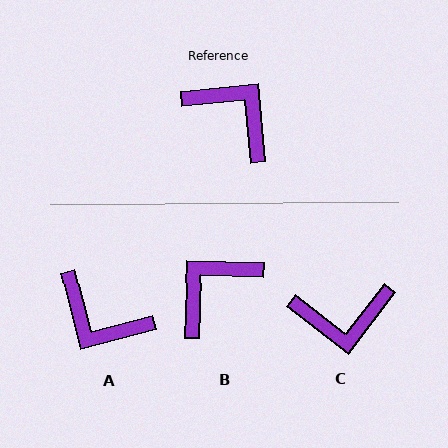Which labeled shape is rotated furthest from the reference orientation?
A, about 171 degrees away.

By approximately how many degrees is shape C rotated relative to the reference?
Approximately 133 degrees clockwise.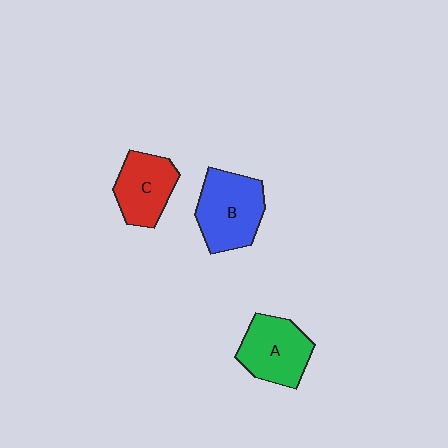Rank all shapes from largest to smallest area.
From largest to smallest: B (blue), A (green), C (red).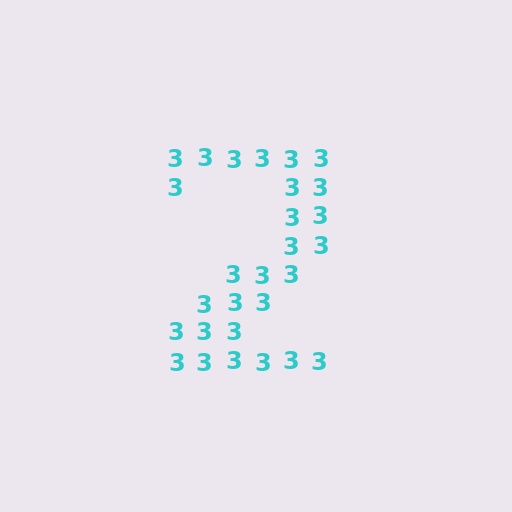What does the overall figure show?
The overall figure shows the digit 2.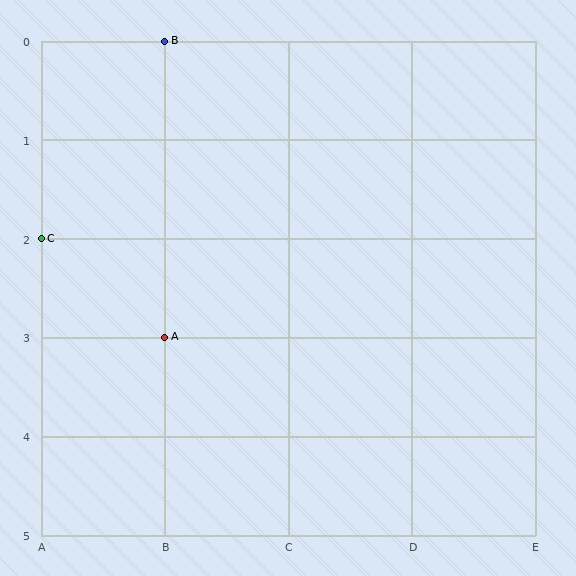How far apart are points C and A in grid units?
Points C and A are 1 column and 1 row apart (about 1.4 grid units diagonally).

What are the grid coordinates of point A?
Point A is at grid coordinates (B, 3).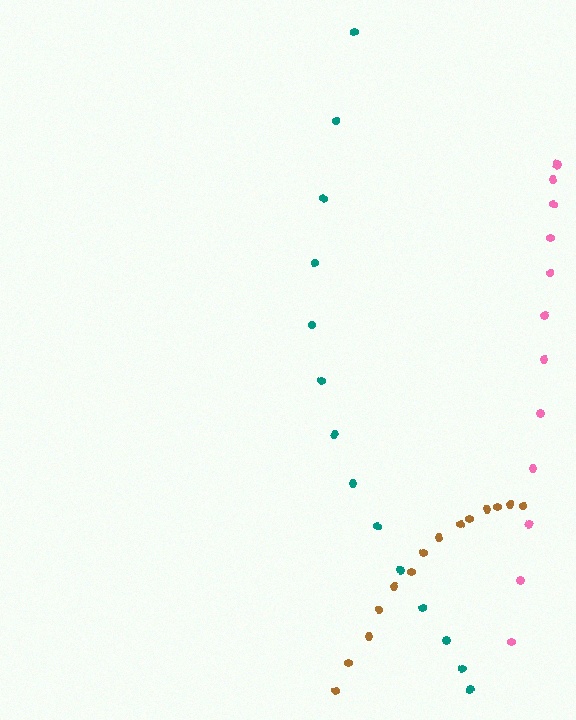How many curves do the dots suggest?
There are 3 distinct paths.